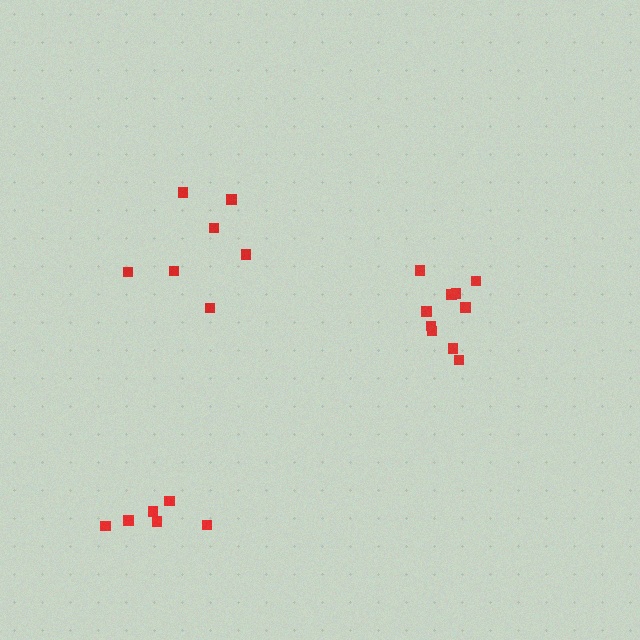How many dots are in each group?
Group 1: 7 dots, Group 2: 10 dots, Group 3: 6 dots (23 total).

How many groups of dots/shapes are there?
There are 3 groups.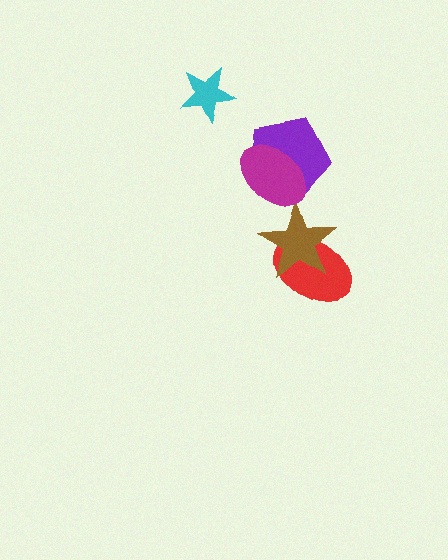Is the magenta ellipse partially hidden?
No, no other shape covers it.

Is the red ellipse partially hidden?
Yes, it is partially covered by another shape.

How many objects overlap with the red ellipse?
1 object overlaps with the red ellipse.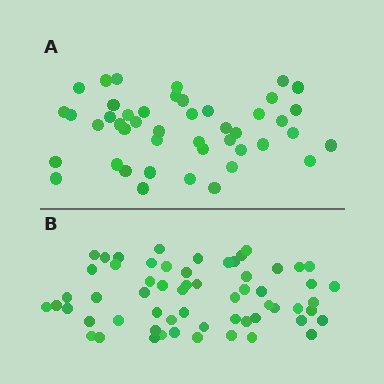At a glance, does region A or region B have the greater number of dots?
Region B (the bottom region) has more dots.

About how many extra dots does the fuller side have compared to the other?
Region B has approximately 15 more dots than region A.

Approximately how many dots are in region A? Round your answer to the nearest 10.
About 40 dots. (The exact count is 45, which rounds to 40.)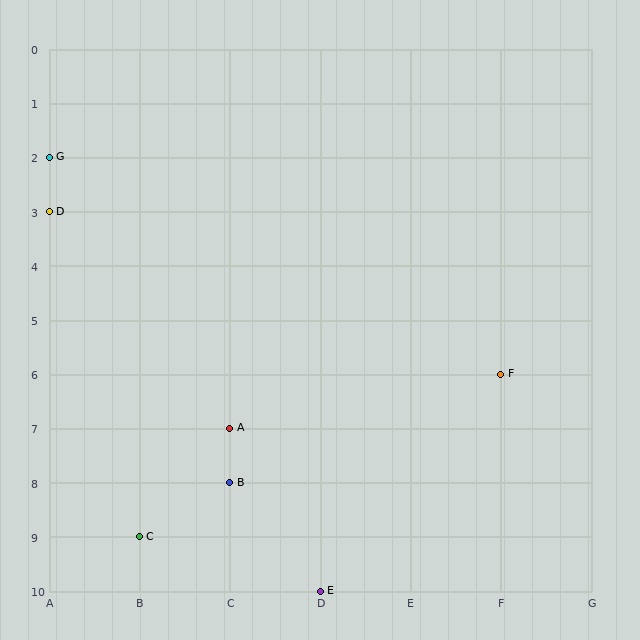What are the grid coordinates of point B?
Point B is at grid coordinates (C, 8).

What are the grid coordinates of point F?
Point F is at grid coordinates (F, 6).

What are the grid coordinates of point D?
Point D is at grid coordinates (A, 3).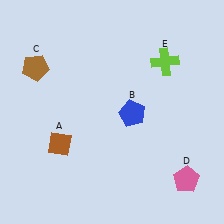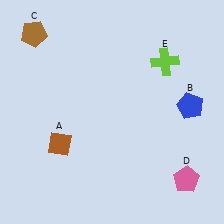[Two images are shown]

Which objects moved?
The objects that moved are: the blue pentagon (B), the brown pentagon (C).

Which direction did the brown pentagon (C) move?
The brown pentagon (C) moved up.